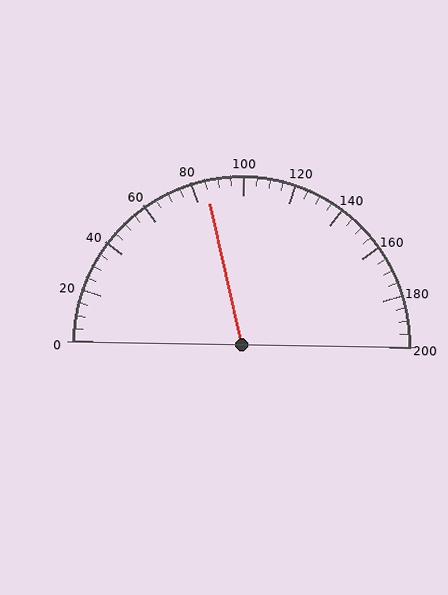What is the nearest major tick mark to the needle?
The nearest major tick mark is 80.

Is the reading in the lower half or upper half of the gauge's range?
The reading is in the lower half of the range (0 to 200).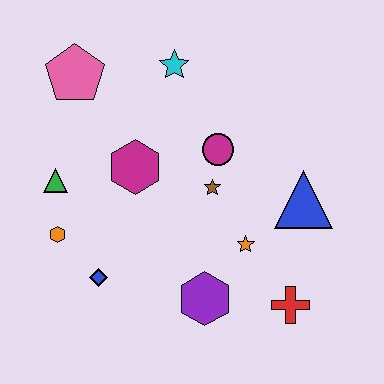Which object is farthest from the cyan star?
The red cross is farthest from the cyan star.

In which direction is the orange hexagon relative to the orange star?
The orange hexagon is to the left of the orange star.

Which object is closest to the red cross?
The orange star is closest to the red cross.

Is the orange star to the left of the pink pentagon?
No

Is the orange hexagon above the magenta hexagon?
No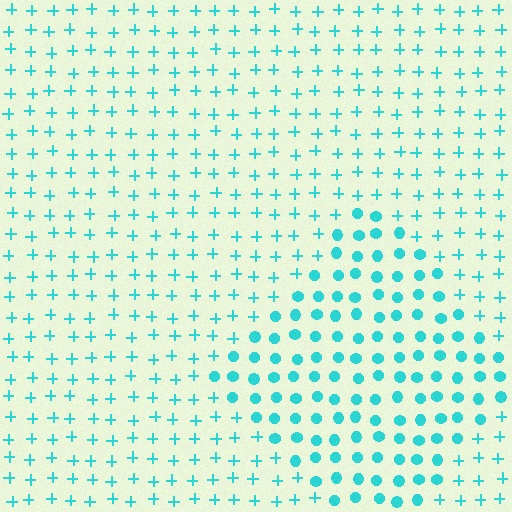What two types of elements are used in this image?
The image uses circles inside the diamond region and plus signs outside it.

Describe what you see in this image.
The image is filled with small cyan elements arranged in a uniform grid. A diamond-shaped region contains circles, while the surrounding area contains plus signs. The boundary is defined purely by the change in element shape.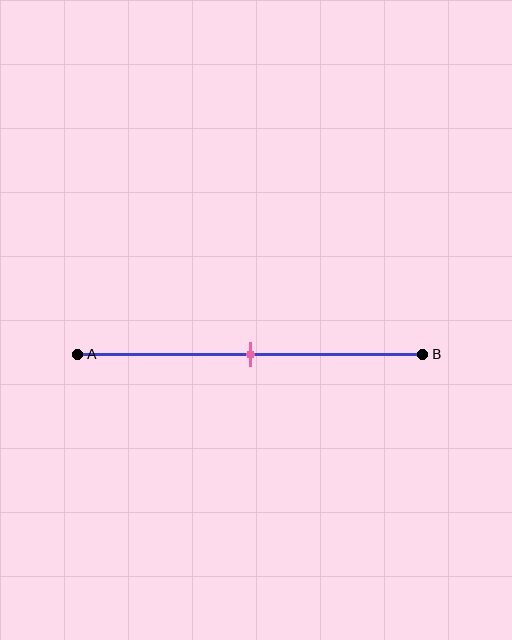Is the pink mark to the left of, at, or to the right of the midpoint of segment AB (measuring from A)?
The pink mark is approximately at the midpoint of segment AB.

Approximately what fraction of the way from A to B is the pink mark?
The pink mark is approximately 50% of the way from A to B.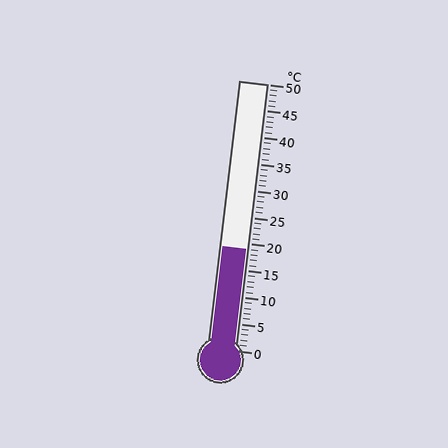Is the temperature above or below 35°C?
The temperature is below 35°C.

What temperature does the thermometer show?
The thermometer shows approximately 19°C.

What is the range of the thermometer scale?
The thermometer scale ranges from 0°C to 50°C.